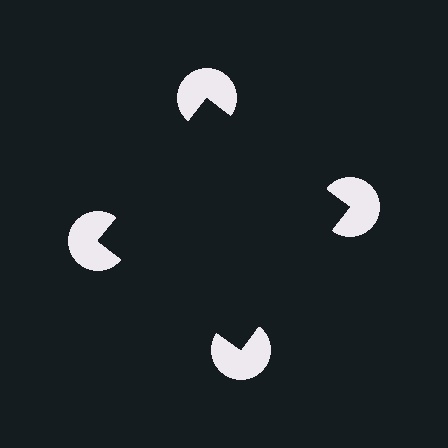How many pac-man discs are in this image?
There are 4 — one at each vertex of the illusory square.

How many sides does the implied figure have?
4 sides.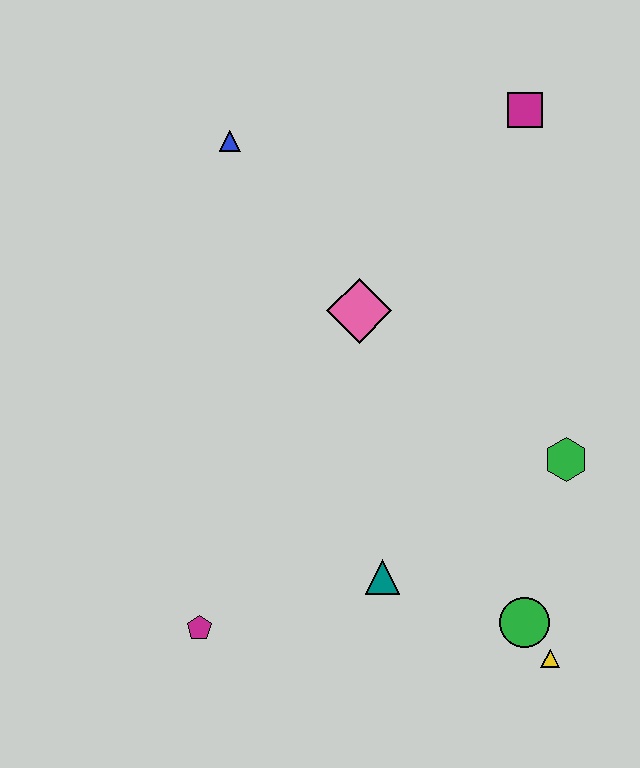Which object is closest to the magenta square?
The pink diamond is closest to the magenta square.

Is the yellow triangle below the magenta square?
Yes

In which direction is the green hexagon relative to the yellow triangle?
The green hexagon is above the yellow triangle.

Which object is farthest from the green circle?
The blue triangle is farthest from the green circle.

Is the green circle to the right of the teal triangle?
Yes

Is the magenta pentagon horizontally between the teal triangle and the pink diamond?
No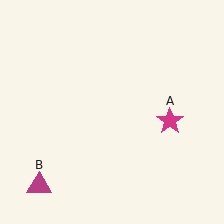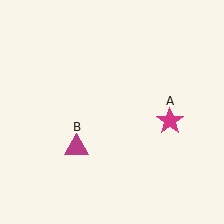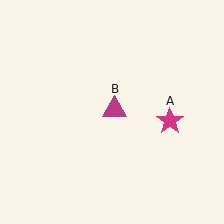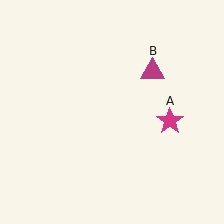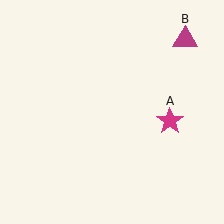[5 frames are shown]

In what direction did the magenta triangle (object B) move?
The magenta triangle (object B) moved up and to the right.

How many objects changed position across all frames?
1 object changed position: magenta triangle (object B).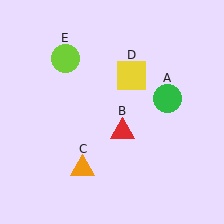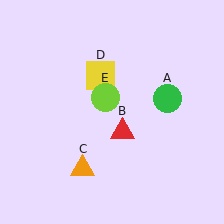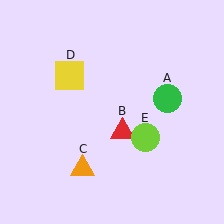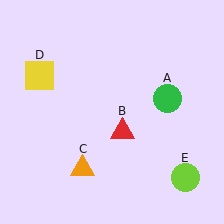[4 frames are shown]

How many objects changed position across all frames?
2 objects changed position: yellow square (object D), lime circle (object E).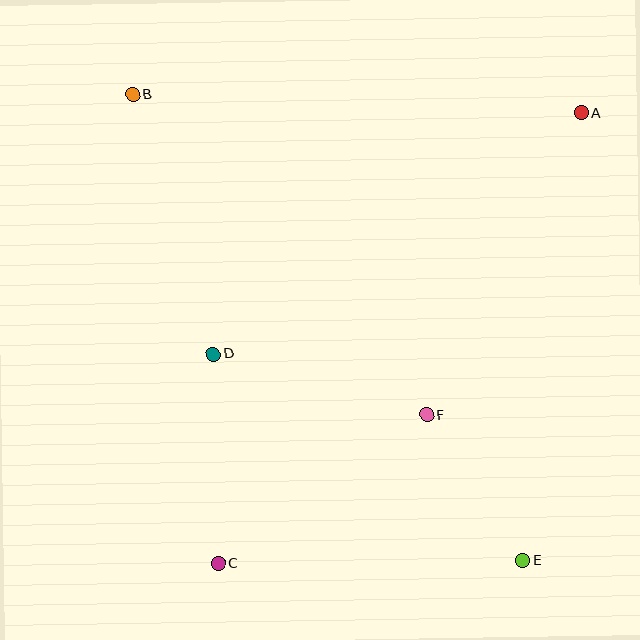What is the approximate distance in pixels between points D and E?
The distance between D and E is approximately 372 pixels.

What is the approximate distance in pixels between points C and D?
The distance between C and D is approximately 210 pixels.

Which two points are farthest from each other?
Points B and E are farthest from each other.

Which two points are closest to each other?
Points E and F are closest to each other.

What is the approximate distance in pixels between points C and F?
The distance between C and F is approximately 256 pixels.